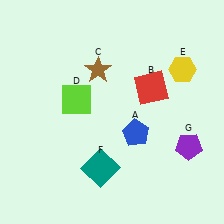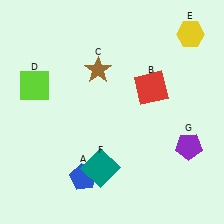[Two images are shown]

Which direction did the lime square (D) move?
The lime square (D) moved left.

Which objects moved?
The objects that moved are: the blue pentagon (A), the lime square (D), the yellow hexagon (E).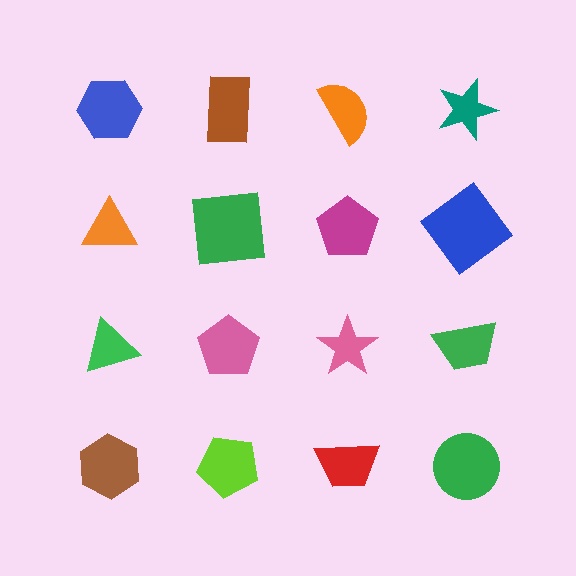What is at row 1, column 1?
A blue hexagon.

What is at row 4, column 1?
A brown hexagon.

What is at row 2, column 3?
A magenta pentagon.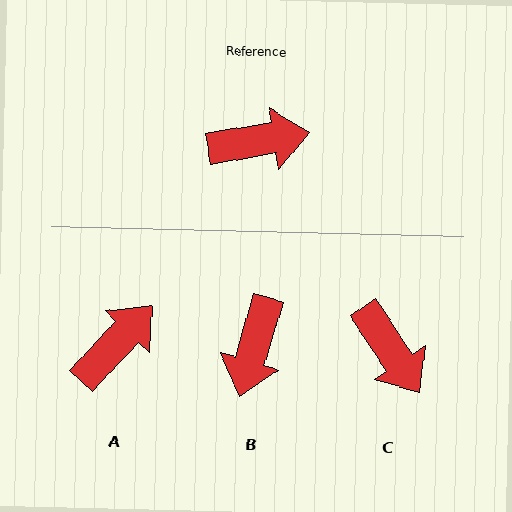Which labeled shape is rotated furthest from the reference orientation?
B, about 116 degrees away.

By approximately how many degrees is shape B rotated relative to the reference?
Approximately 116 degrees clockwise.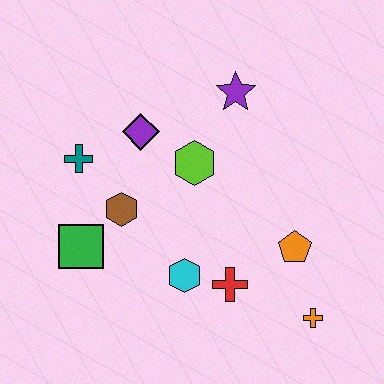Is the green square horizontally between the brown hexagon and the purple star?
No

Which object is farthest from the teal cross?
The orange cross is farthest from the teal cross.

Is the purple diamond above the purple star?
No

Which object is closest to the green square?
The brown hexagon is closest to the green square.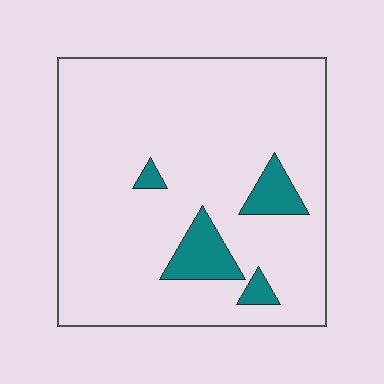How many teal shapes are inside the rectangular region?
4.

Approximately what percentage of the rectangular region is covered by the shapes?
Approximately 10%.